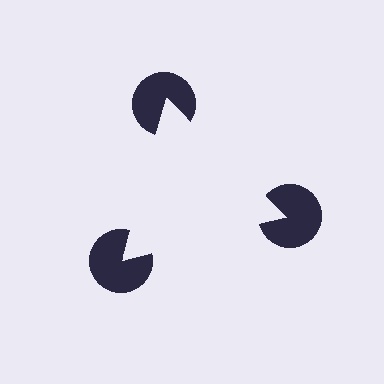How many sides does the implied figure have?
3 sides.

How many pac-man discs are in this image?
There are 3 — one at each vertex of the illusory triangle.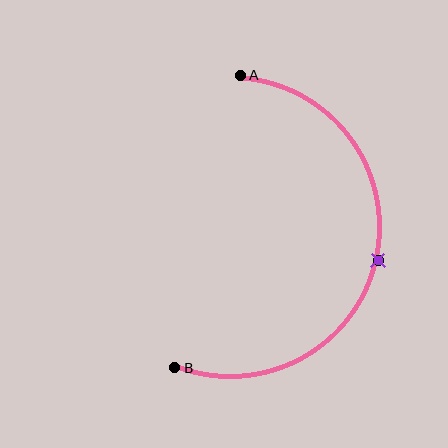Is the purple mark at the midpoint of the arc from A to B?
Yes. The purple mark lies on the arc at equal arc-length from both A and B — it is the arc midpoint.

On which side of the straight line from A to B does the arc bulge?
The arc bulges to the right of the straight line connecting A and B.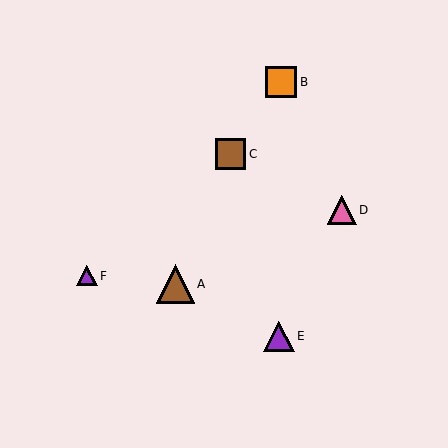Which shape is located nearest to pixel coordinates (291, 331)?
The purple triangle (labeled E) at (279, 336) is nearest to that location.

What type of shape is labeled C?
Shape C is a brown square.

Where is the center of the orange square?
The center of the orange square is at (281, 82).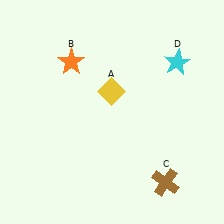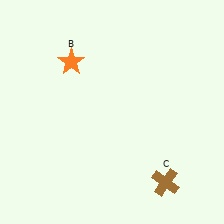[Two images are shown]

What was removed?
The cyan star (D), the yellow diamond (A) were removed in Image 2.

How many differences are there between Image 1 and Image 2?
There are 2 differences between the two images.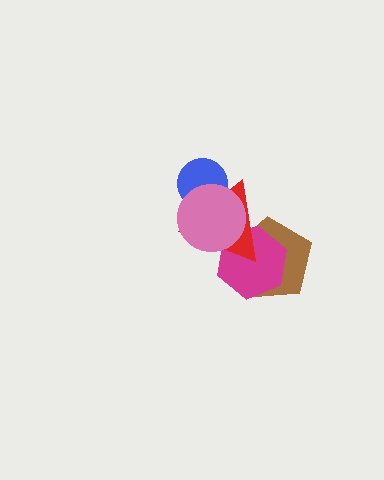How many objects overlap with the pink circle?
3 objects overlap with the pink circle.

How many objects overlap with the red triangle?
4 objects overlap with the red triangle.